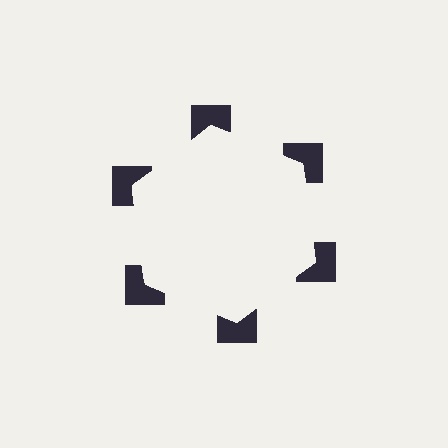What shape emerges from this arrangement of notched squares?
An illusory hexagon — its edges are inferred from the aligned wedge cuts in the notched squares, not physically drawn.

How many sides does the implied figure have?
6 sides.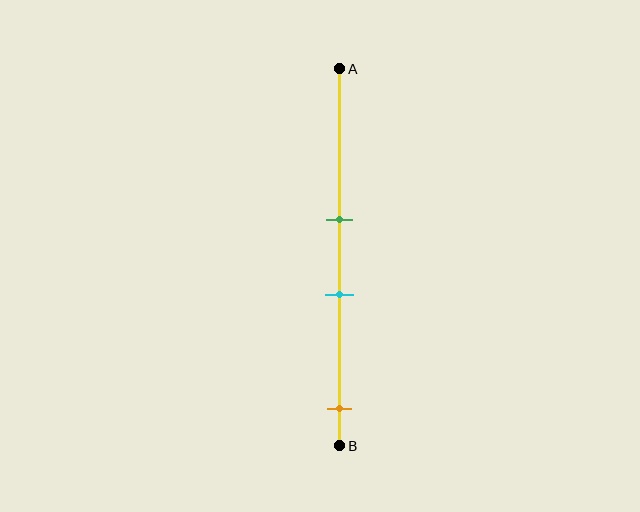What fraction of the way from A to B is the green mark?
The green mark is approximately 40% (0.4) of the way from A to B.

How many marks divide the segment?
There are 3 marks dividing the segment.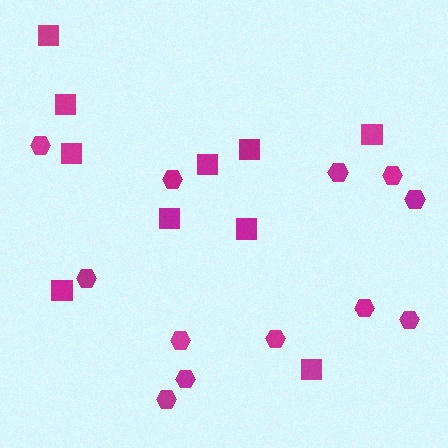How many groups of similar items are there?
There are 2 groups: one group of squares (10) and one group of hexagons (12).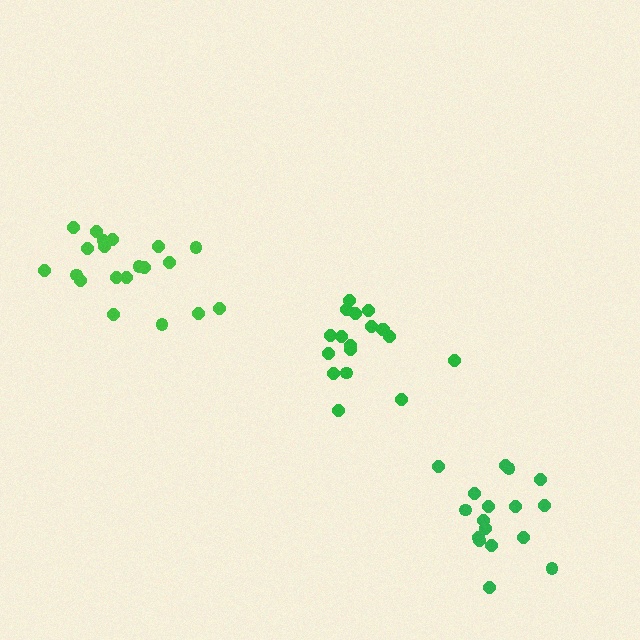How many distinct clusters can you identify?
There are 3 distinct clusters.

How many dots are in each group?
Group 1: 18 dots, Group 2: 20 dots, Group 3: 17 dots (55 total).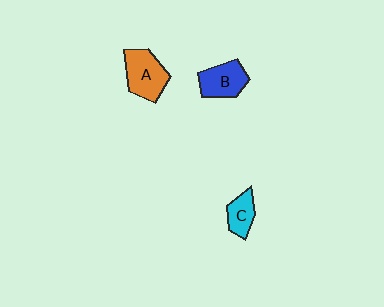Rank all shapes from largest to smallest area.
From largest to smallest: A (orange), B (blue), C (cyan).